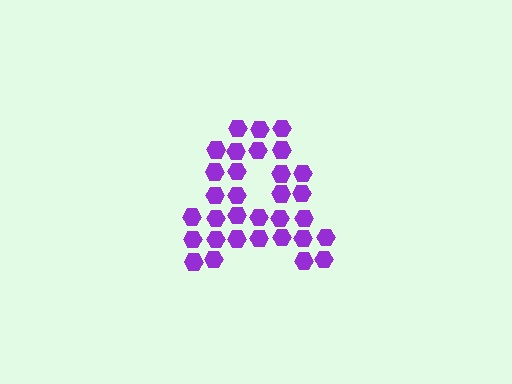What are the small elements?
The small elements are hexagons.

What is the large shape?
The large shape is the letter A.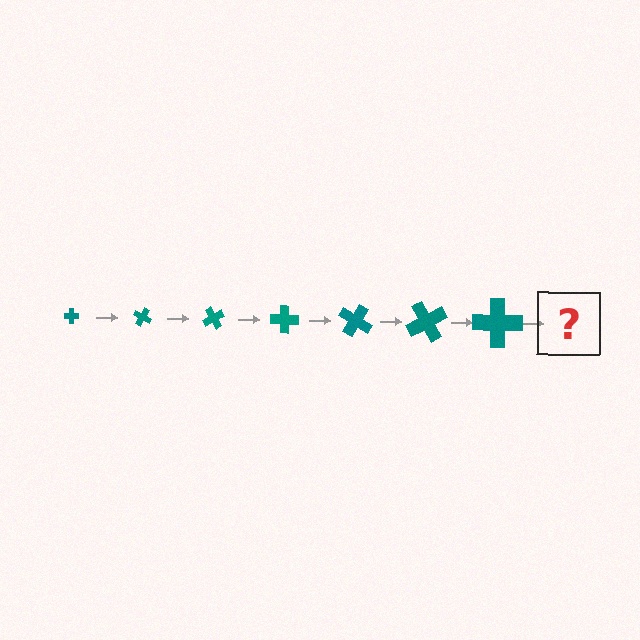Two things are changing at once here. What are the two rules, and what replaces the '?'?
The two rules are that the cross grows larger each step and it rotates 30 degrees each step. The '?' should be a cross, larger than the previous one and rotated 210 degrees from the start.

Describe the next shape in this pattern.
It should be a cross, larger than the previous one and rotated 210 degrees from the start.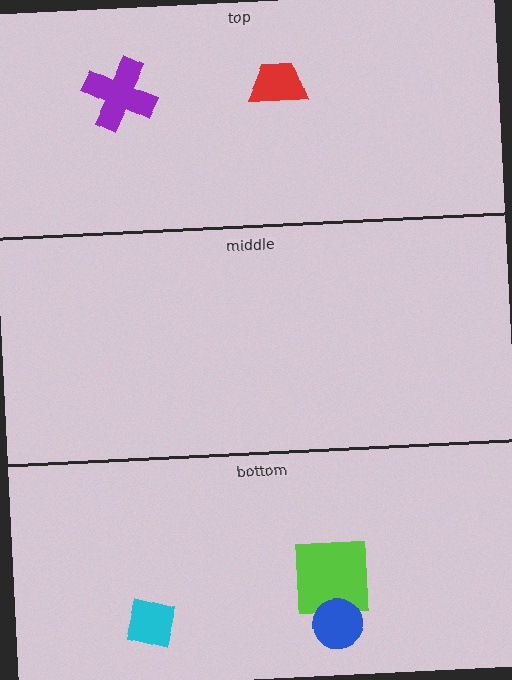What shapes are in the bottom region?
The lime square, the blue circle, the cyan square.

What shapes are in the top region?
The purple cross, the red trapezoid.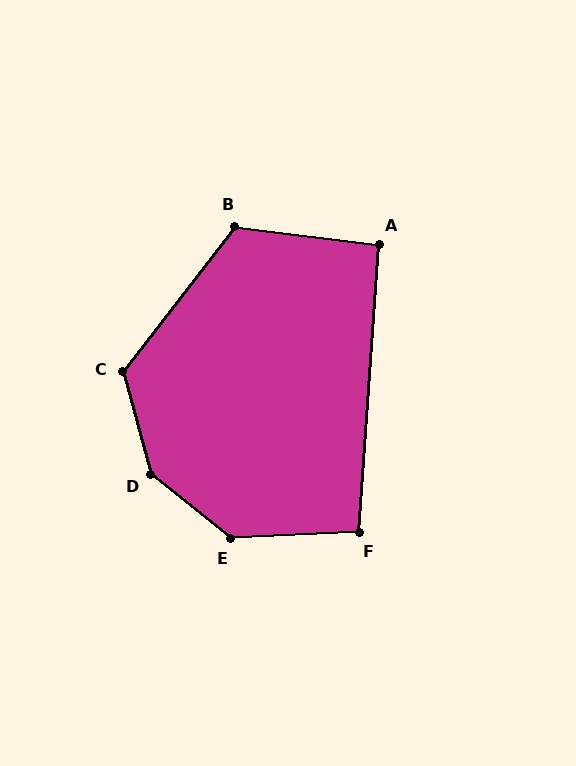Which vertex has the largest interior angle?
D, at approximately 143 degrees.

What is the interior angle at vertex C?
Approximately 128 degrees (obtuse).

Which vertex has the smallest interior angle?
A, at approximately 93 degrees.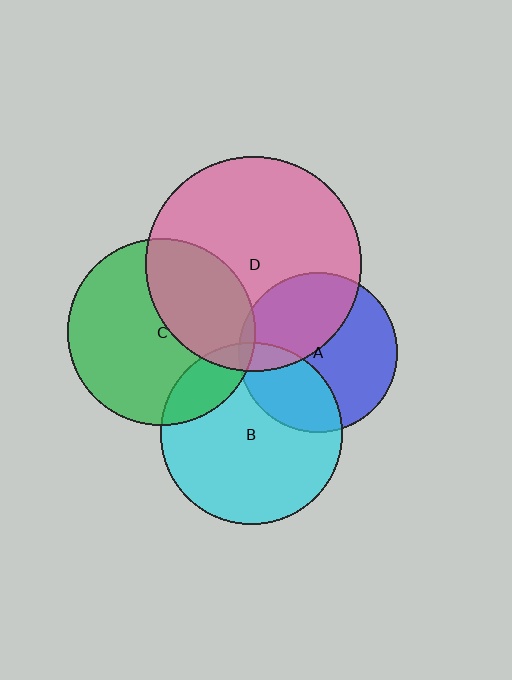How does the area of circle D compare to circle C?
Approximately 1.3 times.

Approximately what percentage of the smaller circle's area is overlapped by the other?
Approximately 5%.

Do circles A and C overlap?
Yes.